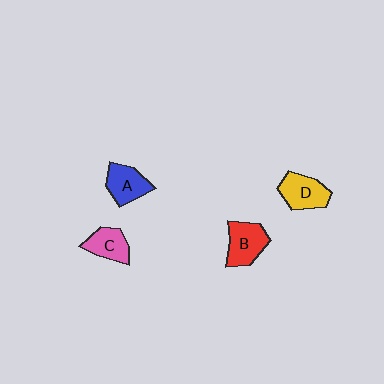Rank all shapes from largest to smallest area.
From largest to smallest: B (red), D (yellow), A (blue), C (pink).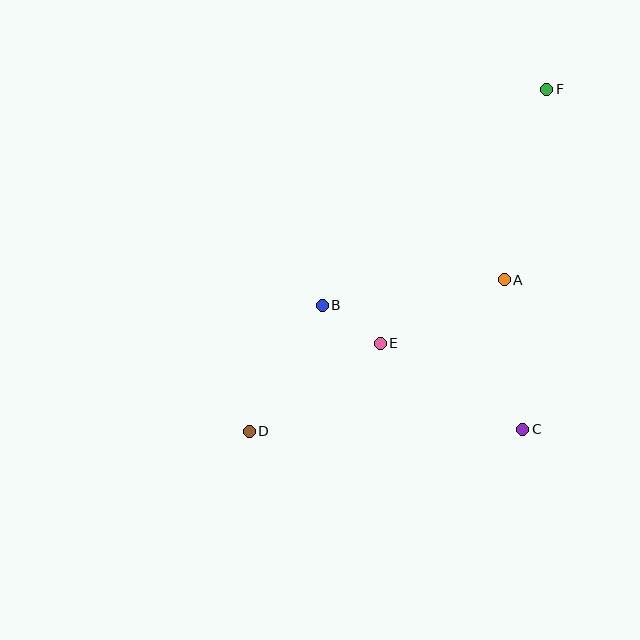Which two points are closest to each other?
Points B and E are closest to each other.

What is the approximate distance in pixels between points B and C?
The distance between B and C is approximately 235 pixels.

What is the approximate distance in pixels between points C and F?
The distance between C and F is approximately 341 pixels.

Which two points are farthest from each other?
Points D and F are farthest from each other.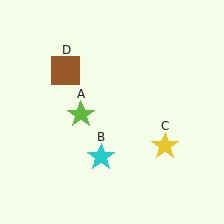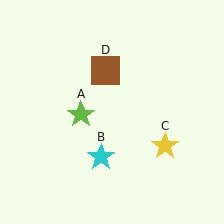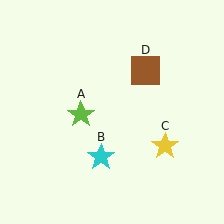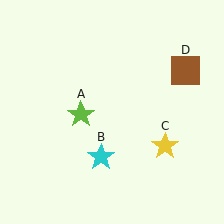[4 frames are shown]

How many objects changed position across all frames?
1 object changed position: brown square (object D).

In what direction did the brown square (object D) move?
The brown square (object D) moved right.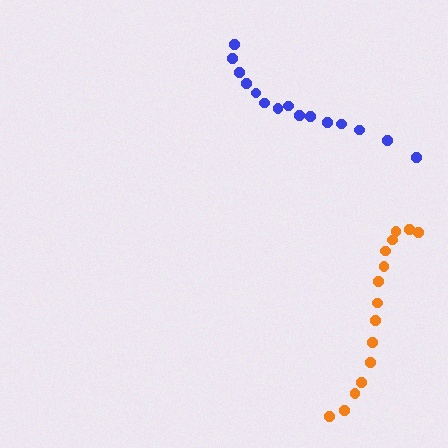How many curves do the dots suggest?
There are 2 distinct paths.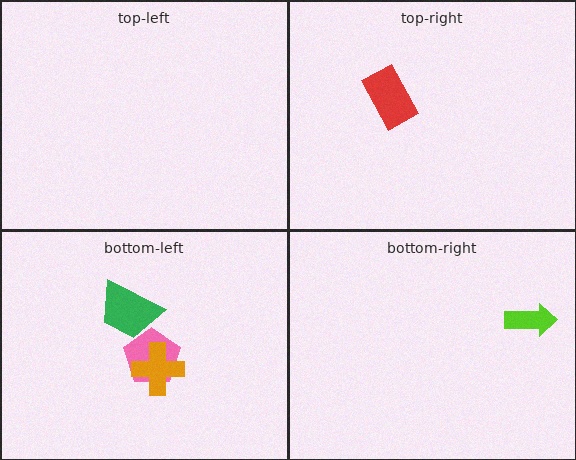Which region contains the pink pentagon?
The bottom-left region.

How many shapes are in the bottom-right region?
1.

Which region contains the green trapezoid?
The bottom-left region.